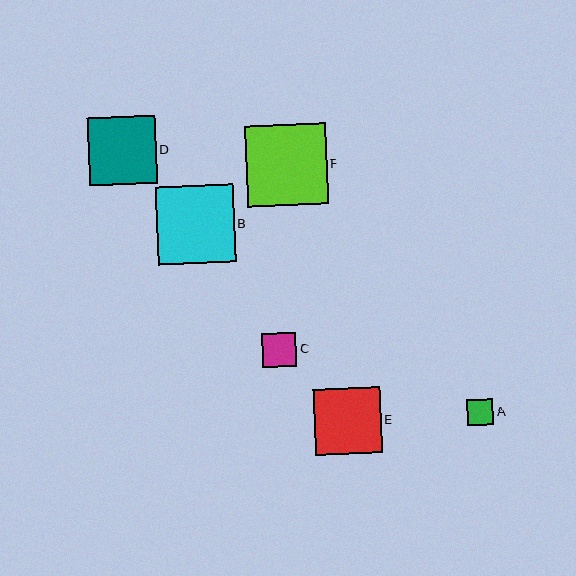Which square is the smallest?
Square A is the smallest with a size of approximately 26 pixels.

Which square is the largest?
Square F is the largest with a size of approximately 81 pixels.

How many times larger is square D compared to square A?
Square D is approximately 2.6 times the size of square A.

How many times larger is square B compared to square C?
Square B is approximately 2.3 times the size of square C.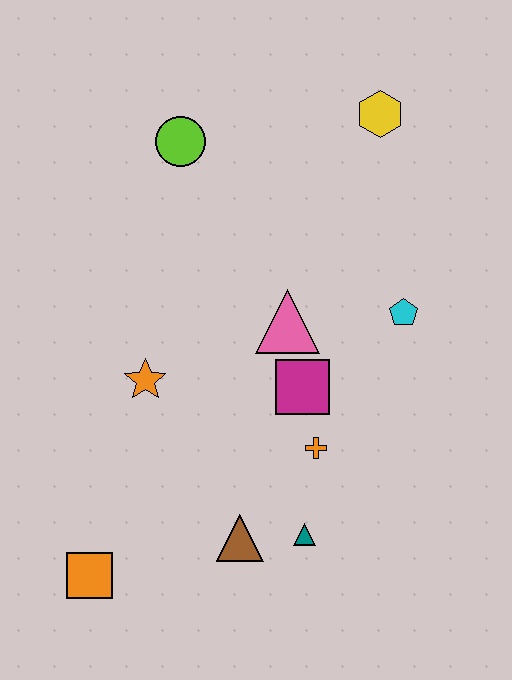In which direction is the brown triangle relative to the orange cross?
The brown triangle is below the orange cross.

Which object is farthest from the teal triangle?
The yellow hexagon is farthest from the teal triangle.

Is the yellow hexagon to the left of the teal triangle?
No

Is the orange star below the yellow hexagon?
Yes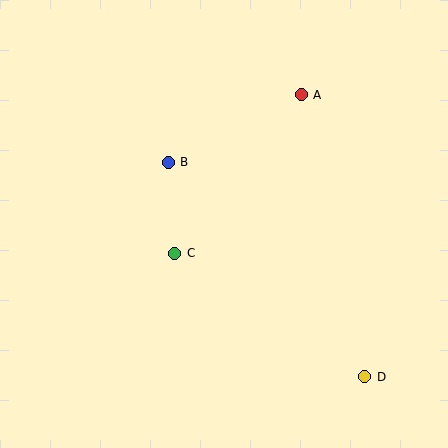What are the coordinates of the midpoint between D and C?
The midpoint between D and C is at (270, 315).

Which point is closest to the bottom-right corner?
Point D is closest to the bottom-right corner.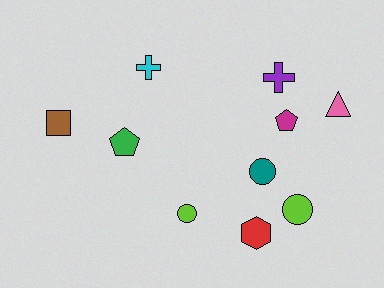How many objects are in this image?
There are 10 objects.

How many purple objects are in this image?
There is 1 purple object.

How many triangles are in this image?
There is 1 triangle.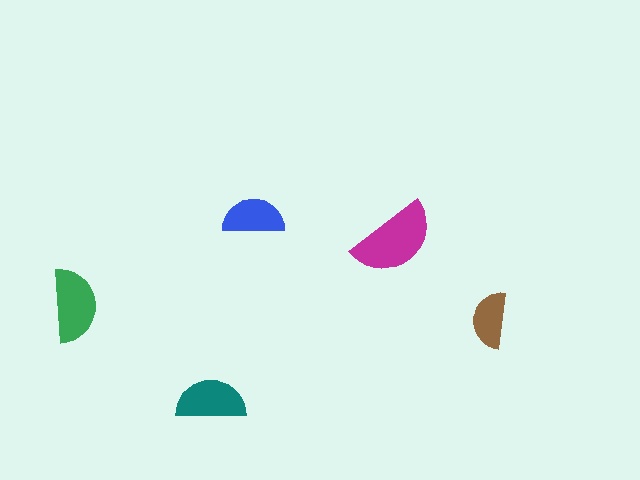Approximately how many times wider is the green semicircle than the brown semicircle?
About 1.5 times wider.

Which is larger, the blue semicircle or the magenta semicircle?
The magenta one.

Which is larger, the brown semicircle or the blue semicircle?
The blue one.